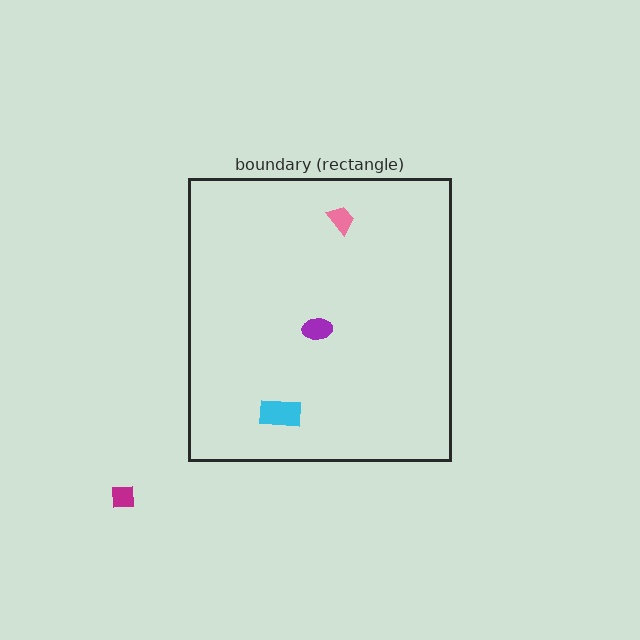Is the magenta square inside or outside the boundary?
Outside.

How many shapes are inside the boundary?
3 inside, 1 outside.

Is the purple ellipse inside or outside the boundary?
Inside.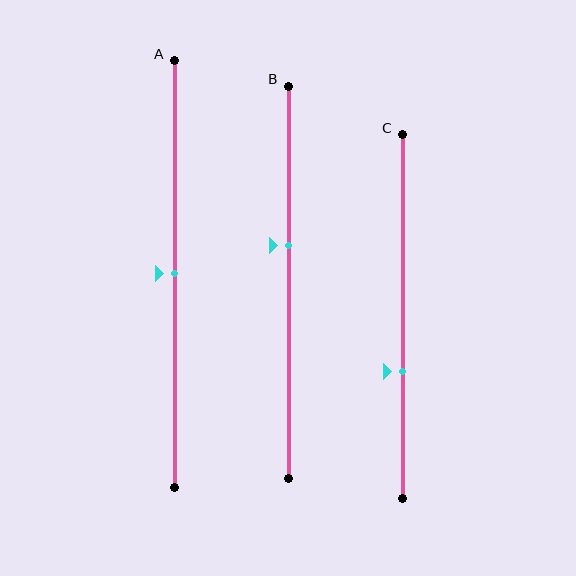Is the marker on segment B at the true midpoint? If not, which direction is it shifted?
No, the marker on segment B is shifted upward by about 9% of the segment length.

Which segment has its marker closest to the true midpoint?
Segment A has its marker closest to the true midpoint.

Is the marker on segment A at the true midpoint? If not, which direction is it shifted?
Yes, the marker on segment A is at the true midpoint.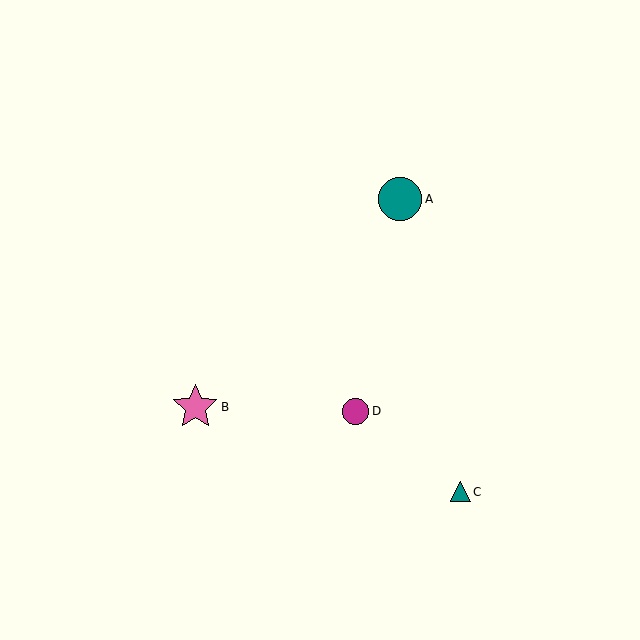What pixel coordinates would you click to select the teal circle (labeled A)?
Click at (400, 199) to select the teal circle A.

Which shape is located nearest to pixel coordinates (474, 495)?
The teal triangle (labeled C) at (461, 492) is nearest to that location.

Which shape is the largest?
The pink star (labeled B) is the largest.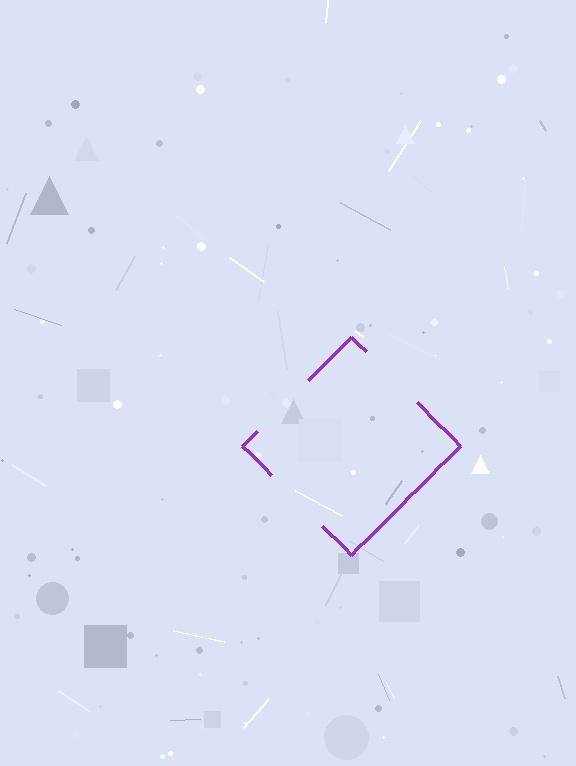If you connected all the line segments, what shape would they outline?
They would outline a diamond.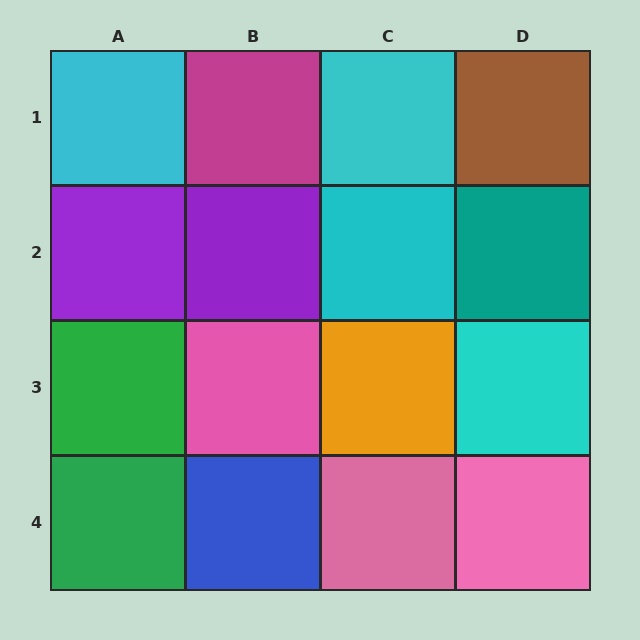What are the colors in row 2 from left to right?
Purple, purple, cyan, teal.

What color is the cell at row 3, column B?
Pink.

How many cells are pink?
3 cells are pink.